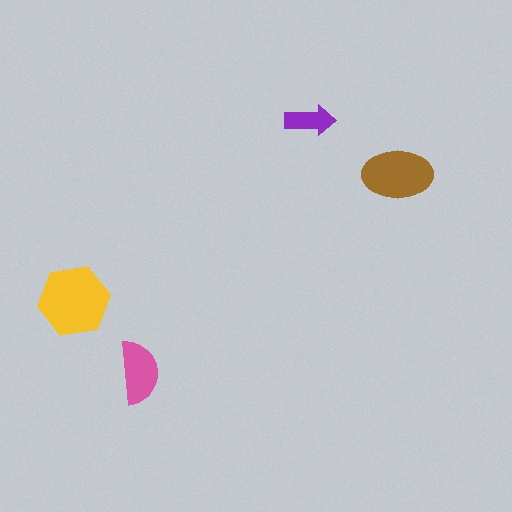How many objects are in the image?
There are 4 objects in the image.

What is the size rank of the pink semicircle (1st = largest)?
3rd.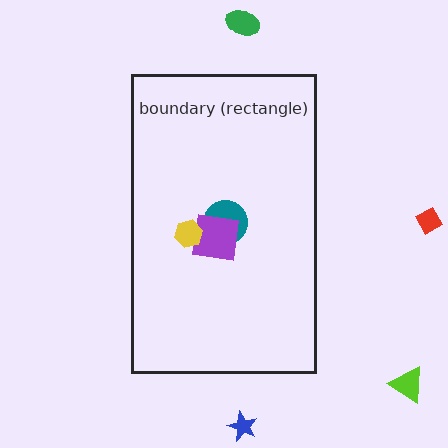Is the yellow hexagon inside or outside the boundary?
Inside.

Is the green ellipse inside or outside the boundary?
Outside.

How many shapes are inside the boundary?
3 inside, 4 outside.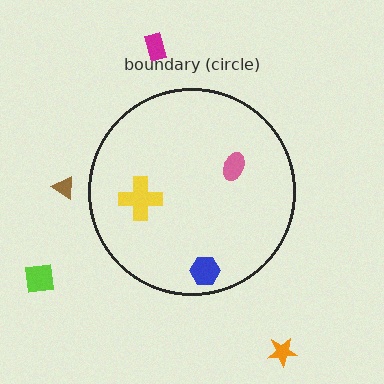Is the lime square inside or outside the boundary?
Outside.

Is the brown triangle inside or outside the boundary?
Outside.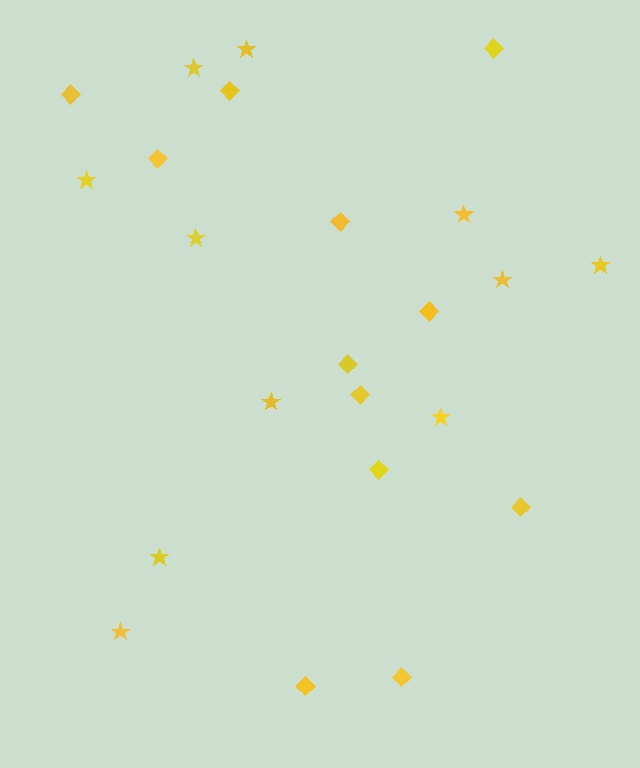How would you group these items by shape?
There are 2 groups: one group of diamonds (12) and one group of stars (11).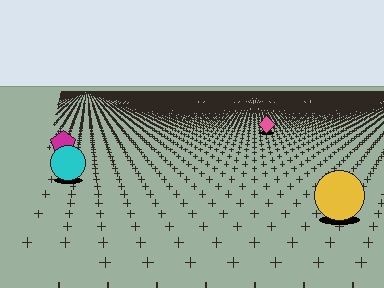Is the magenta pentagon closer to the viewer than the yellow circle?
No. The yellow circle is closer — you can tell from the texture gradient: the ground texture is coarser near it.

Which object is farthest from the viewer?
The pink diamond is farthest from the viewer. It appears smaller and the ground texture around it is denser.